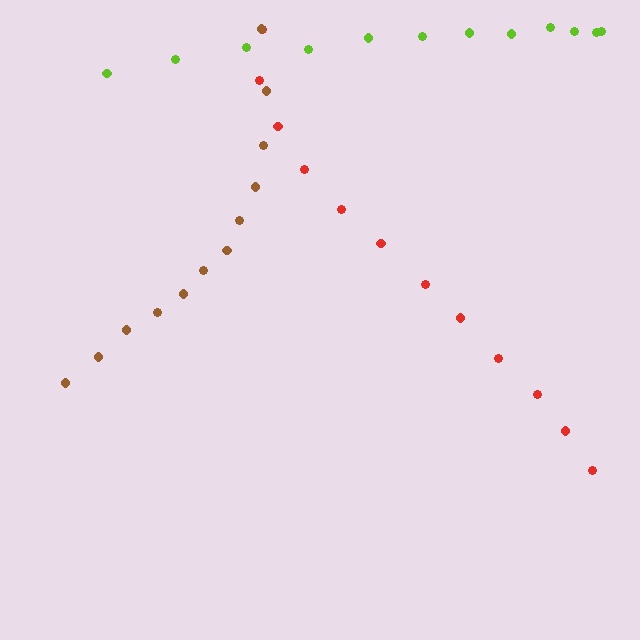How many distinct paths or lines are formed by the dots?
There are 3 distinct paths.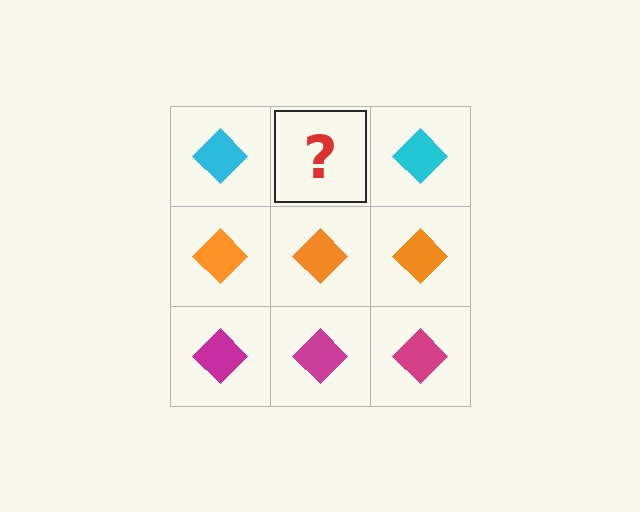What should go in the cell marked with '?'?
The missing cell should contain a cyan diamond.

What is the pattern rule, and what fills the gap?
The rule is that each row has a consistent color. The gap should be filled with a cyan diamond.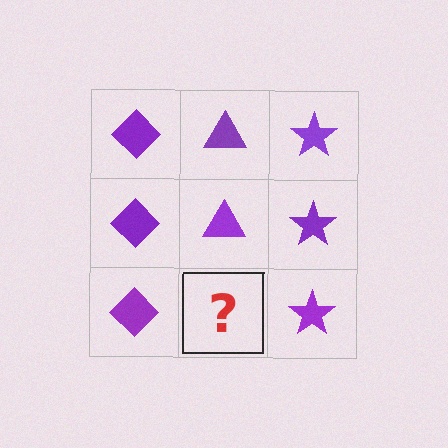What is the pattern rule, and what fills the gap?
The rule is that each column has a consistent shape. The gap should be filled with a purple triangle.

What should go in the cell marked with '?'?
The missing cell should contain a purple triangle.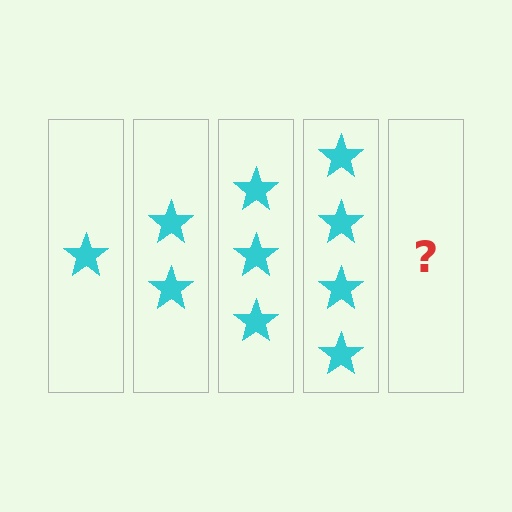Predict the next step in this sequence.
The next step is 5 stars.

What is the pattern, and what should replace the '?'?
The pattern is that each step adds one more star. The '?' should be 5 stars.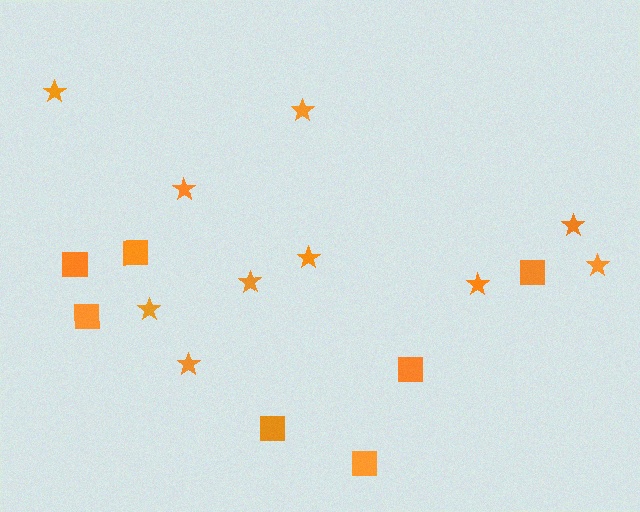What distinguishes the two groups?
There are 2 groups: one group of squares (7) and one group of stars (10).